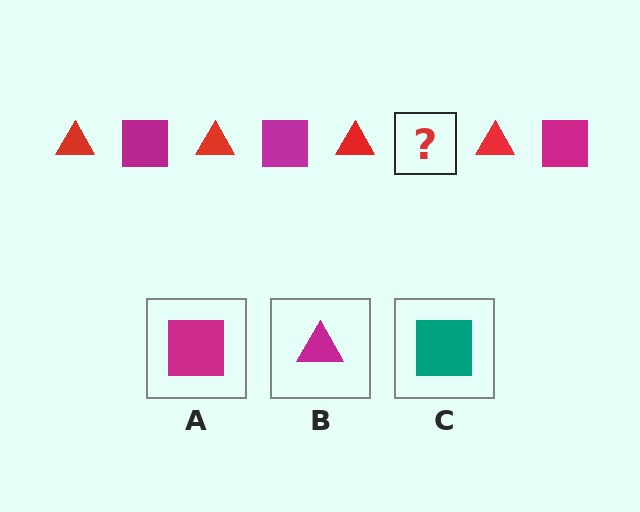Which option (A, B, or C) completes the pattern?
A.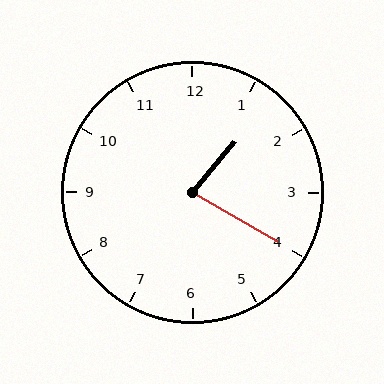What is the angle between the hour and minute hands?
Approximately 80 degrees.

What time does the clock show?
1:20.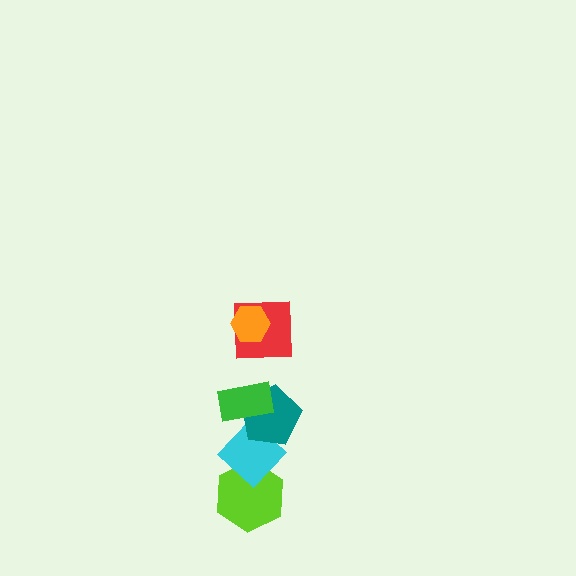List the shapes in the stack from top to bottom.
From top to bottom: the orange hexagon, the red square, the green rectangle, the teal pentagon, the cyan diamond, the lime hexagon.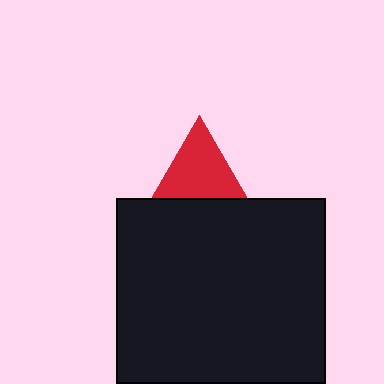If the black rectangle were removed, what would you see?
You would see the complete red triangle.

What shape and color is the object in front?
The object in front is a black rectangle.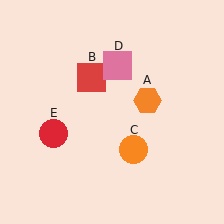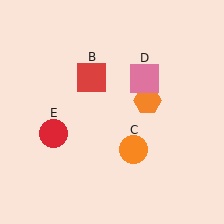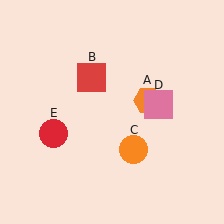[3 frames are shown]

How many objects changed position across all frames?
1 object changed position: pink square (object D).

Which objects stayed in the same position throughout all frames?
Orange hexagon (object A) and red square (object B) and orange circle (object C) and red circle (object E) remained stationary.